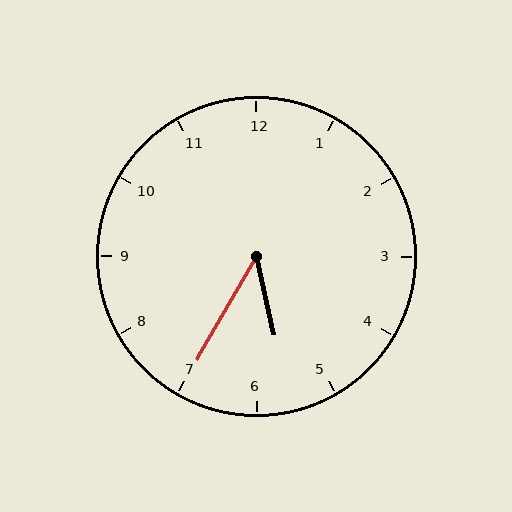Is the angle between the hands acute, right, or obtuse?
It is acute.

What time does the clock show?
5:35.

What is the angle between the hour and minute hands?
Approximately 42 degrees.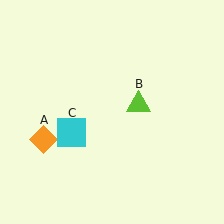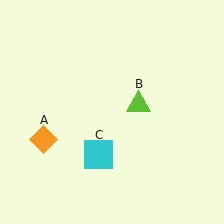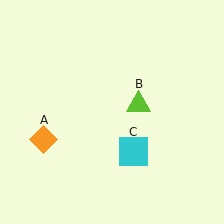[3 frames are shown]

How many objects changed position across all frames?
1 object changed position: cyan square (object C).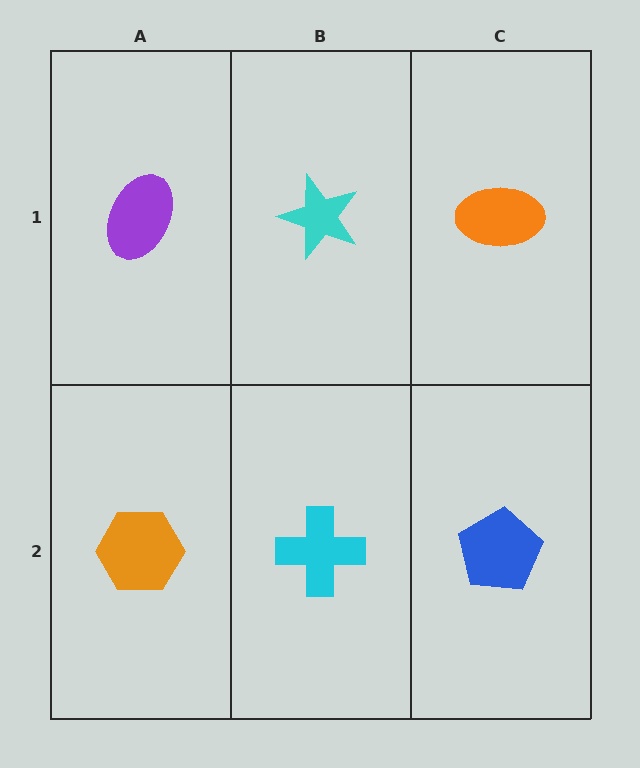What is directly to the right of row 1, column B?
An orange ellipse.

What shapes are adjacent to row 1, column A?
An orange hexagon (row 2, column A), a cyan star (row 1, column B).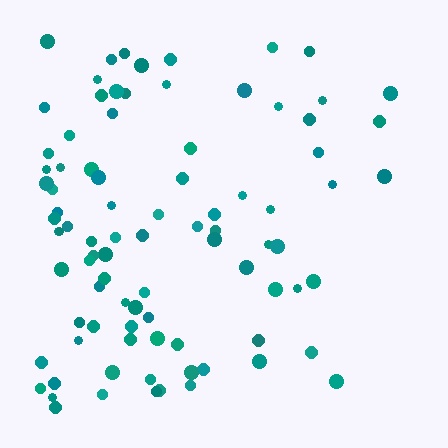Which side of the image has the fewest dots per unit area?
The right.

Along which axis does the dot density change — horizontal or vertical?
Horizontal.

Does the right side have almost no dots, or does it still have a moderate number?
Still a moderate number, just noticeably fewer than the left.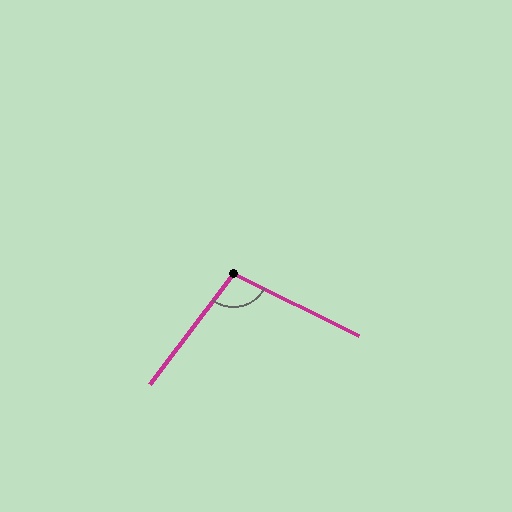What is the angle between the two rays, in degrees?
Approximately 100 degrees.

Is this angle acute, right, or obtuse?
It is obtuse.